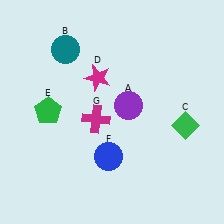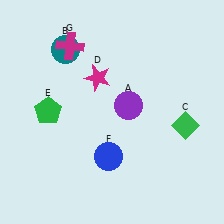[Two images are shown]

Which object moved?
The magenta cross (G) moved up.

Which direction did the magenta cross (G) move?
The magenta cross (G) moved up.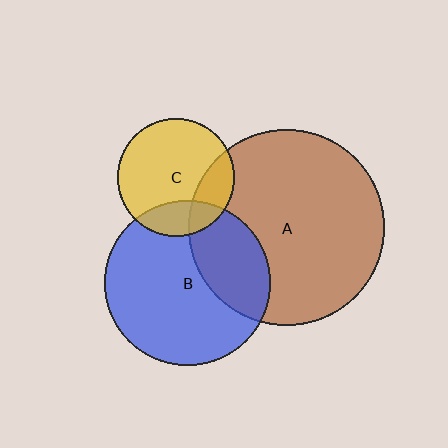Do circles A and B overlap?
Yes.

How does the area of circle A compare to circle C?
Approximately 2.8 times.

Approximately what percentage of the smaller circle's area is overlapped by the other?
Approximately 30%.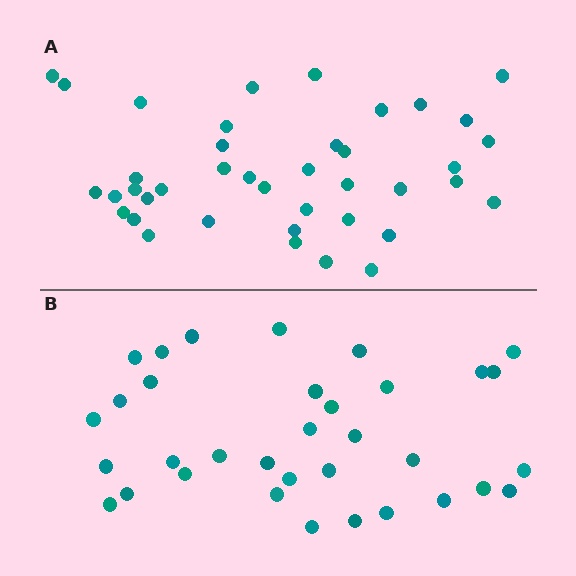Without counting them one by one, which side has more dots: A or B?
Region A (the top region) has more dots.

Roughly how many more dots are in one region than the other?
Region A has about 6 more dots than region B.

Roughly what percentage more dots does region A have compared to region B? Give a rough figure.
About 20% more.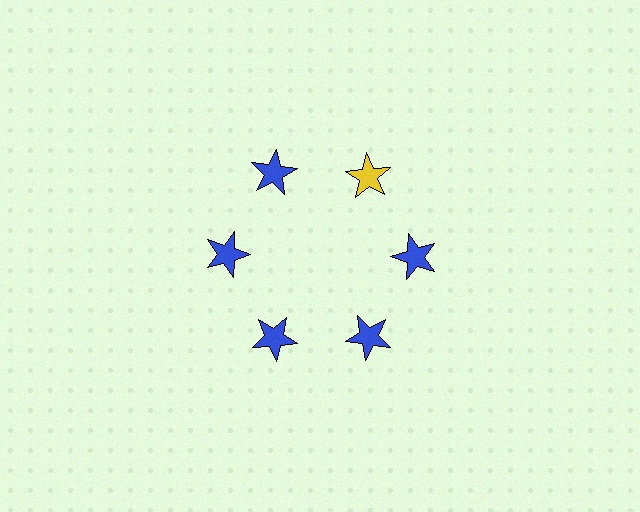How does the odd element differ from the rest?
It has a different color: yellow instead of blue.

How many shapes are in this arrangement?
There are 6 shapes arranged in a ring pattern.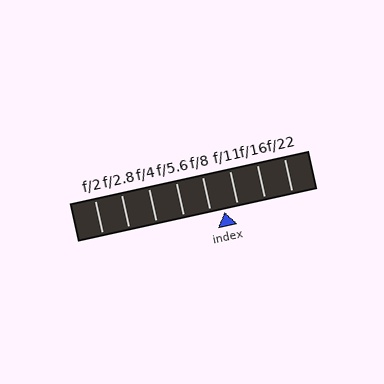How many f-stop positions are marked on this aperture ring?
There are 8 f-stop positions marked.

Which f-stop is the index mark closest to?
The index mark is closest to f/8.